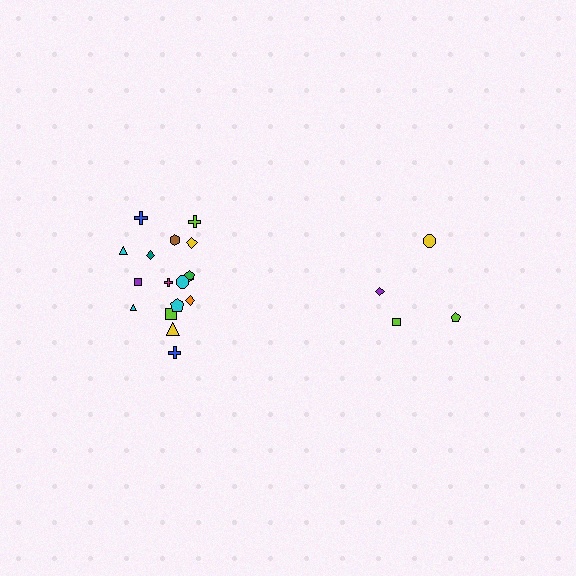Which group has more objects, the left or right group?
The left group.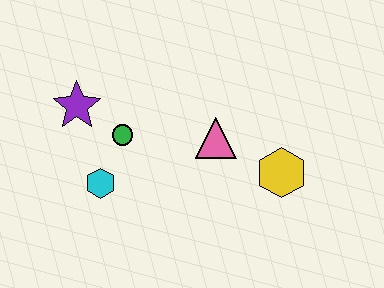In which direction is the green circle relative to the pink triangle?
The green circle is to the left of the pink triangle.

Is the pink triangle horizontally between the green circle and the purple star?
No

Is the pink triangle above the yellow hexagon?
Yes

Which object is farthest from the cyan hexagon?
The yellow hexagon is farthest from the cyan hexagon.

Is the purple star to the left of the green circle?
Yes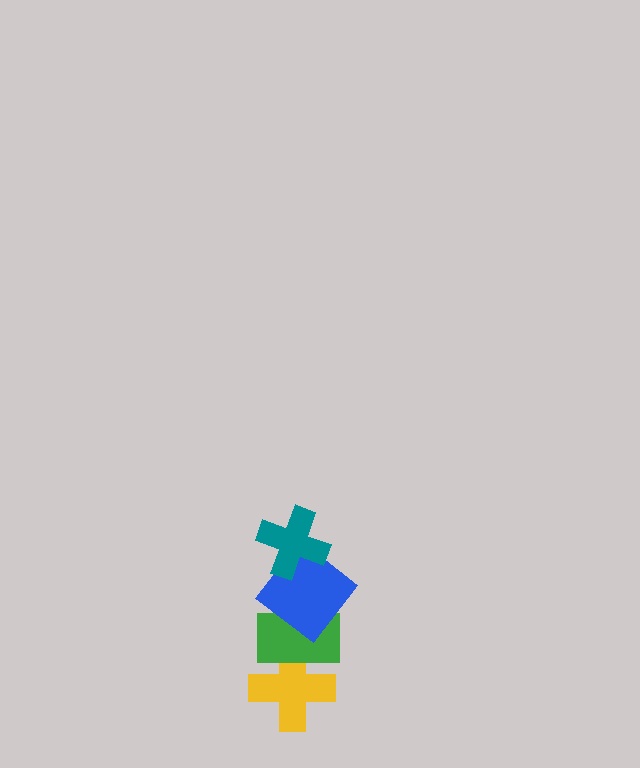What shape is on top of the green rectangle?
The blue diamond is on top of the green rectangle.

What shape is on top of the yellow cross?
The green rectangle is on top of the yellow cross.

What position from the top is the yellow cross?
The yellow cross is 4th from the top.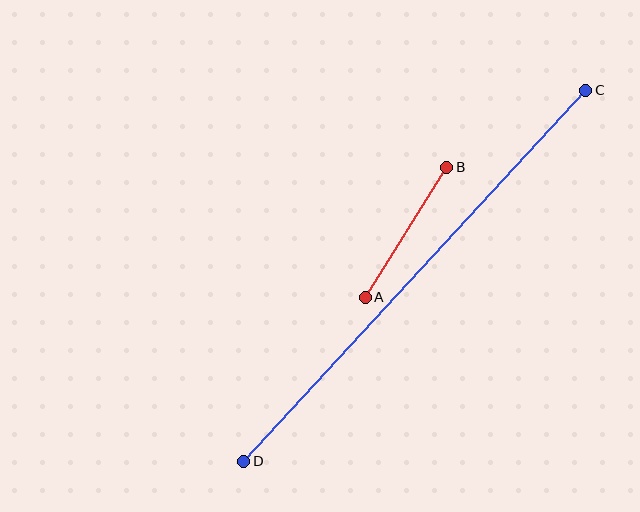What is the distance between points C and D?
The distance is approximately 505 pixels.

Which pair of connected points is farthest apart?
Points C and D are farthest apart.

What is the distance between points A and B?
The distance is approximately 153 pixels.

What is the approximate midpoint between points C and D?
The midpoint is at approximately (415, 276) pixels.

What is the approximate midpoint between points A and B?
The midpoint is at approximately (406, 232) pixels.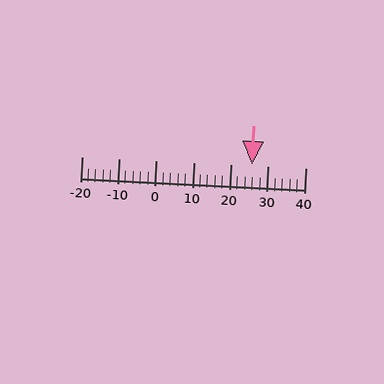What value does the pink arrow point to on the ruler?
The pink arrow points to approximately 26.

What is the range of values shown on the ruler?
The ruler shows values from -20 to 40.